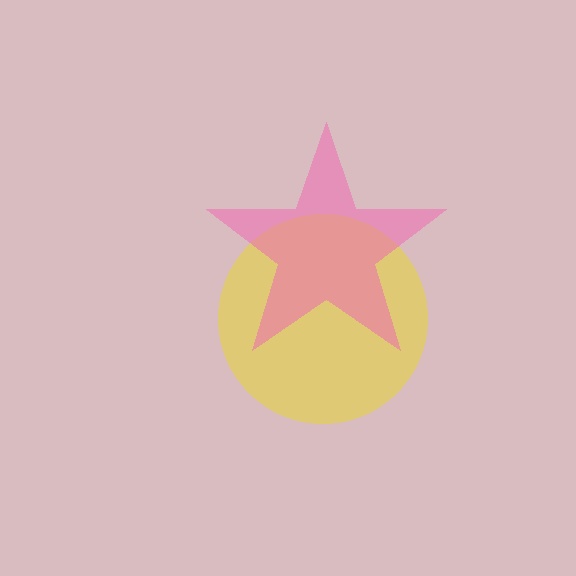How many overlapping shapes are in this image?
There are 2 overlapping shapes in the image.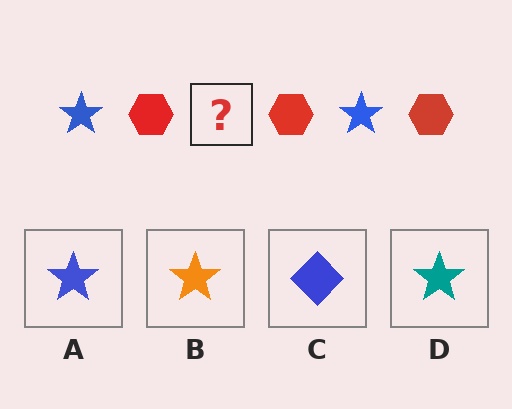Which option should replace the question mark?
Option A.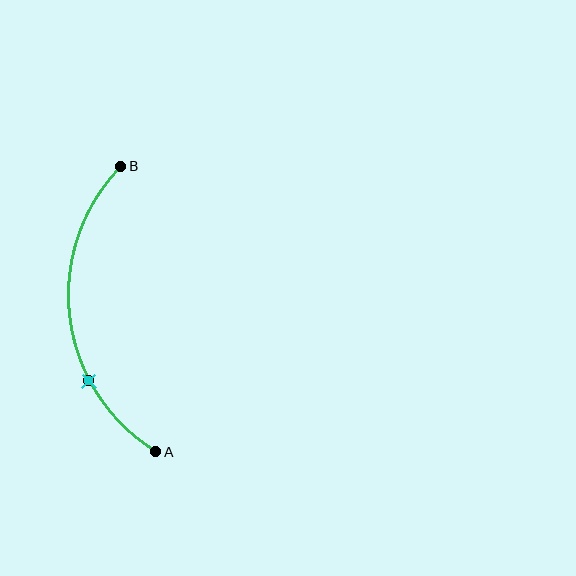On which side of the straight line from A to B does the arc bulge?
The arc bulges to the left of the straight line connecting A and B.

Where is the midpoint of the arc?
The arc midpoint is the point on the curve farthest from the straight line joining A and B. It sits to the left of that line.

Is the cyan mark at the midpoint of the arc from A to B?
No. The cyan mark lies on the arc but is closer to endpoint A. The arc midpoint would be at the point on the curve equidistant along the arc from both A and B.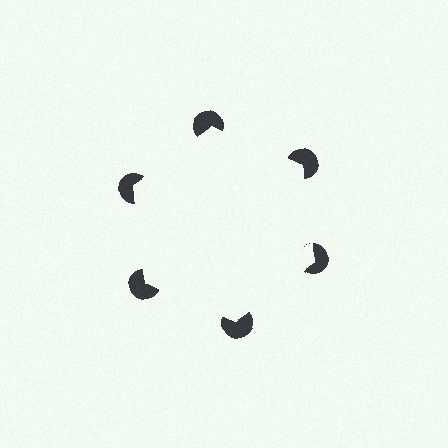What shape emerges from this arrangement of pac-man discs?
An illusory hexagon — its edges are inferred from the aligned wedge cuts in the pac-man discs, not physically drawn.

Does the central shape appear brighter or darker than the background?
It typically appears slightly brighter than the background, even though no actual brightness change is drawn.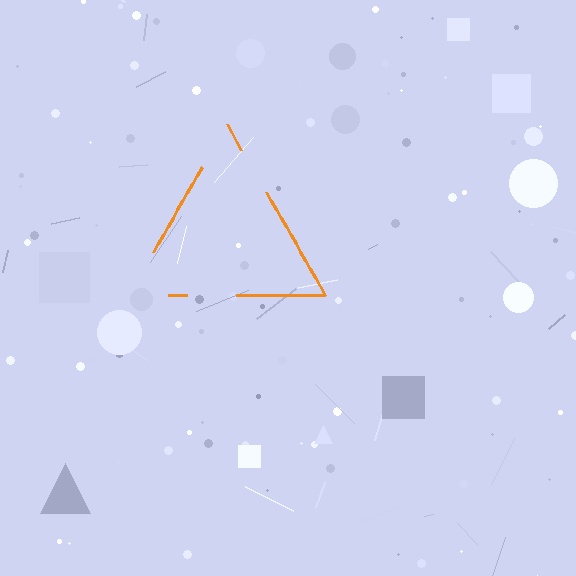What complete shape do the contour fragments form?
The contour fragments form a triangle.